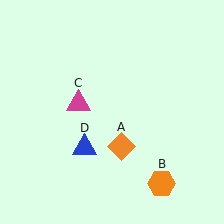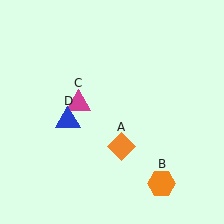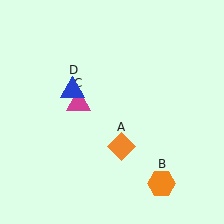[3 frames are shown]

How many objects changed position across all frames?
1 object changed position: blue triangle (object D).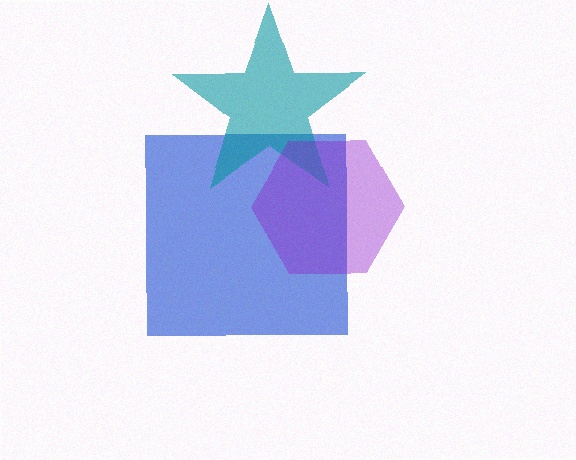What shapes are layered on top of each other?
The layered shapes are: a blue square, a teal star, a purple hexagon.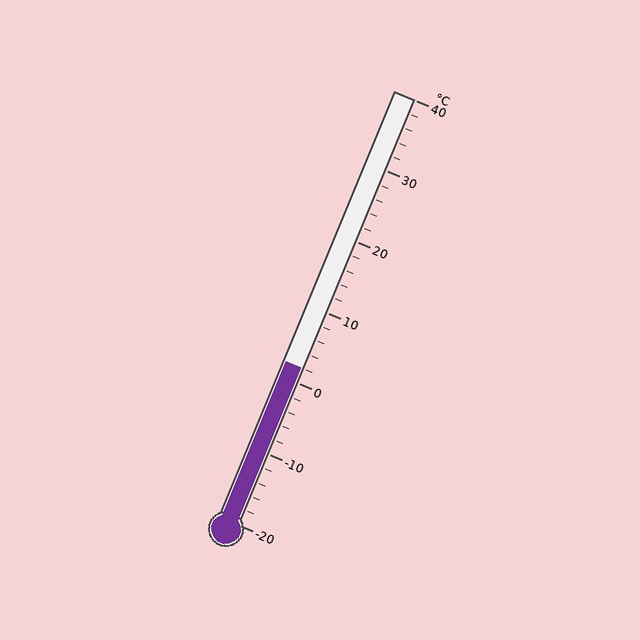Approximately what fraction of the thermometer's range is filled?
The thermometer is filled to approximately 35% of its range.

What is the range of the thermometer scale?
The thermometer scale ranges from -20°C to 40°C.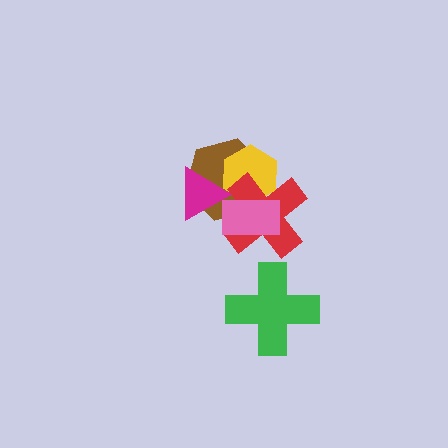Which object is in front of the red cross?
The pink rectangle is in front of the red cross.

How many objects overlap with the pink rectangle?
3 objects overlap with the pink rectangle.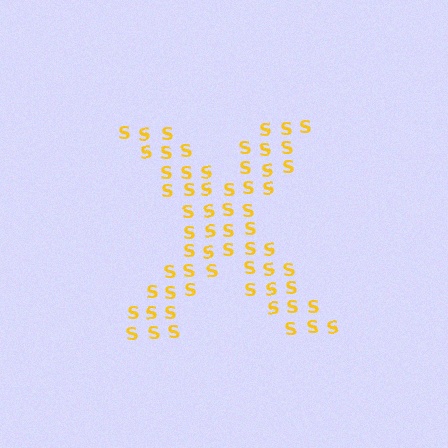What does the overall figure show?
The overall figure shows the letter X.